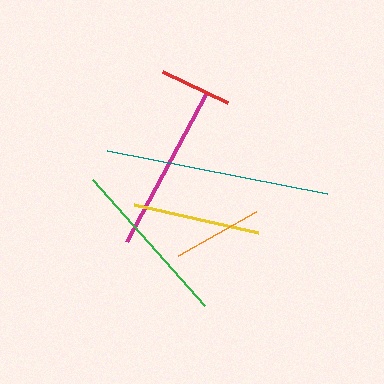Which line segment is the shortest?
The red line is the shortest at approximately 72 pixels.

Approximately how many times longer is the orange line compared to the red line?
The orange line is approximately 1.2 times the length of the red line.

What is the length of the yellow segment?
The yellow segment is approximately 128 pixels long.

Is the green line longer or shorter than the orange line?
The green line is longer than the orange line.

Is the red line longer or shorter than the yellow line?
The yellow line is longer than the red line.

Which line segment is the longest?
The teal line is the longest at approximately 224 pixels.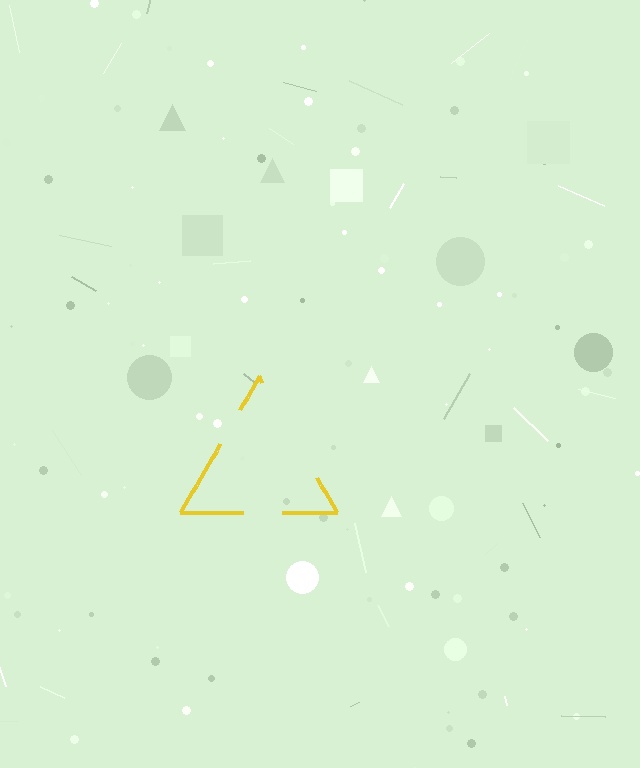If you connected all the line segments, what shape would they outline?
They would outline a triangle.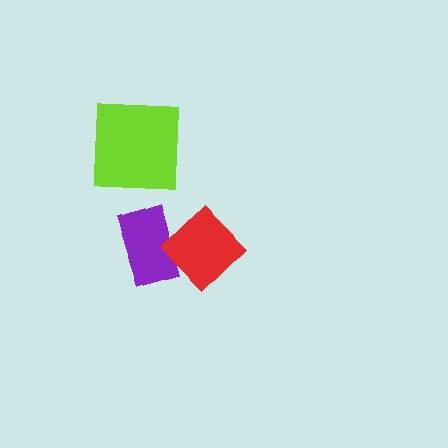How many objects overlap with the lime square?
0 objects overlap with the lime square.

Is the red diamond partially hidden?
No, no other shape covers it.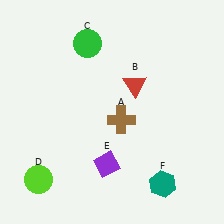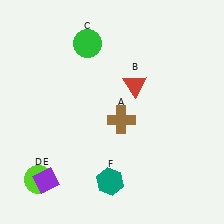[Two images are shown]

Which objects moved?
The objects that moved are: the purple diamond (E), the teal hexagon (F).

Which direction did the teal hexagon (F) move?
The teal hexagon (F) moved left.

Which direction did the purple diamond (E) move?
The purple diamond (E) moved left.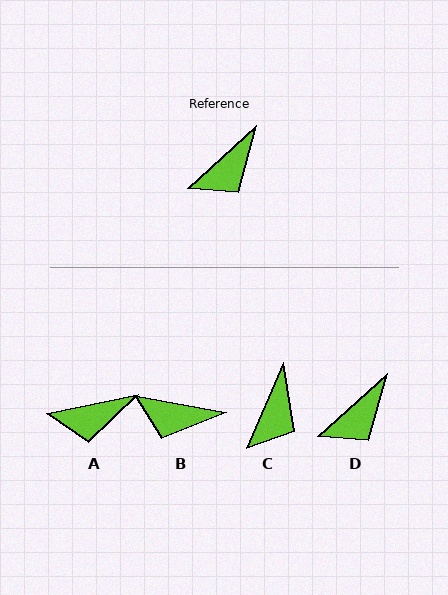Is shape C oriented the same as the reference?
No, it is off by about 25 degrees.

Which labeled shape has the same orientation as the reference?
D.